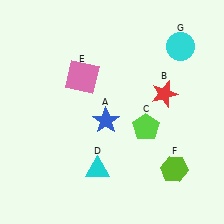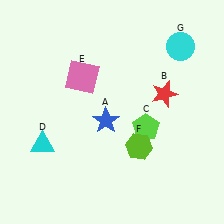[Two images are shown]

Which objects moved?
The objects that moved are: the cyan triangle (D), the lime hexagon (F).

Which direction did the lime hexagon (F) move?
The lime hexagon (F) moved left.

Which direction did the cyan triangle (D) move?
The cyan triangle (D) moved left.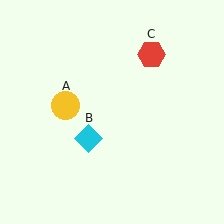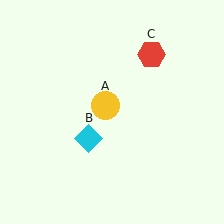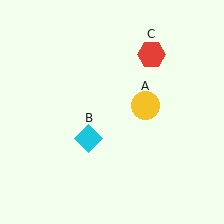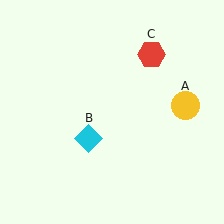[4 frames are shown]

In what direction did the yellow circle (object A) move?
The yellow circle (object A) moved right.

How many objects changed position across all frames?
1 object changed position: yellow circle (object A).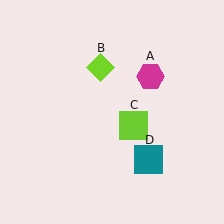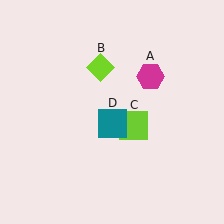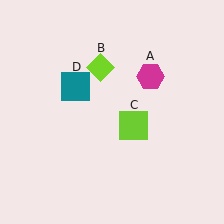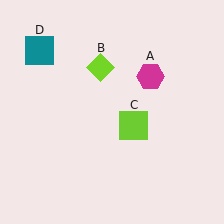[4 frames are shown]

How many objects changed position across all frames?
1 object changed position: teal square (object D).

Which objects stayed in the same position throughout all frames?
Magenta hexagon (object A) and lime diamond (object B) and lime square (object C) remained stationary.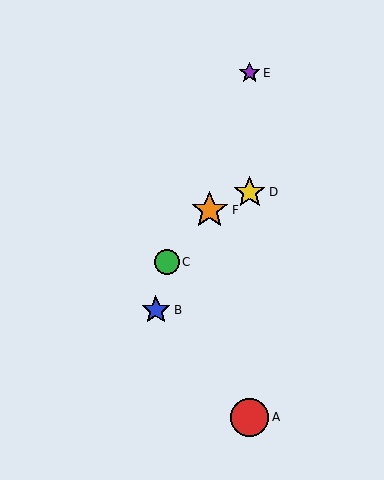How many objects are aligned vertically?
3 objects (A, D, E) are aligned vertically.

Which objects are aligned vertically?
Objects A, D, E are aligned vertically.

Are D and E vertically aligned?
Yes, both are at x≈250.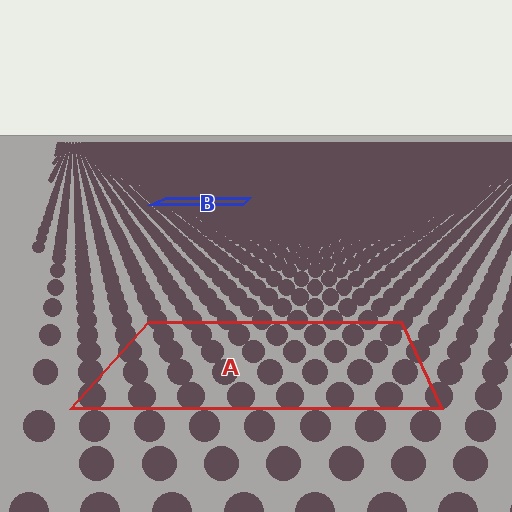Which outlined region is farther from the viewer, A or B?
Region B is farther from the viewer — the texture elements inside it appear smaller and more densely packed.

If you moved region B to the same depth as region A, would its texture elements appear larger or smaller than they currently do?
They would appear larger. At a closer depth, the same texture elements are projected at a bigger on-screen size.